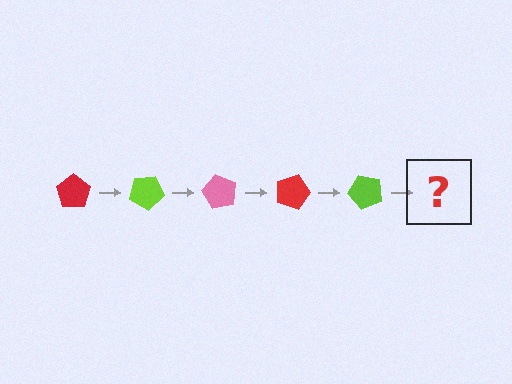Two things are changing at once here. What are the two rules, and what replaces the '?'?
The two rules are that it rotates 30 degrees each step and the color cycles through red, lime, and pink. The '?' should be a pink pentagon, rotated 150 degrees from the start.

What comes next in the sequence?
The next element should be a pink pentagon, rotated 150 degrees from the start.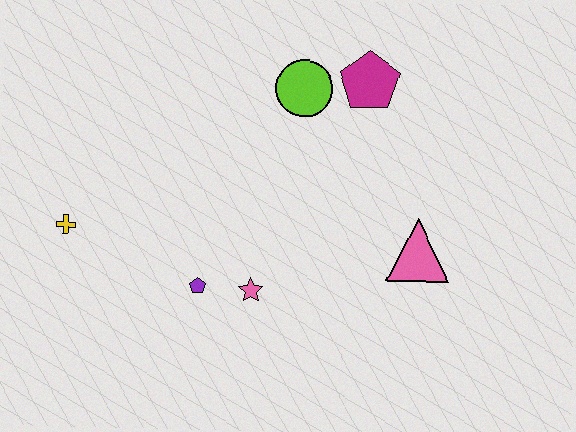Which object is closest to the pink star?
The purple pentagon is closest to the pink star.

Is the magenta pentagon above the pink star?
Yes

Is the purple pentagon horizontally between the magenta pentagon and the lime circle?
No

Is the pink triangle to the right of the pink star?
Yes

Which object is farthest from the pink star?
The magenta pentagon is farthest from the pink star.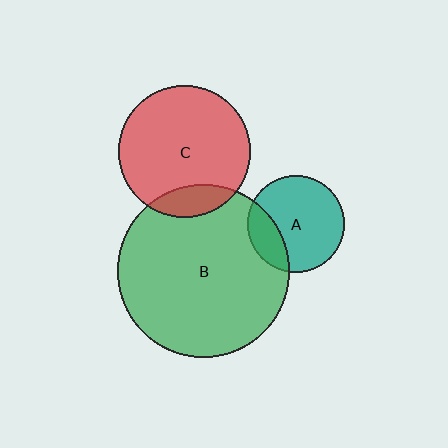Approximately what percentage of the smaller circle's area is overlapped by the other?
Approximately 25%.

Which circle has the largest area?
Circle B (green).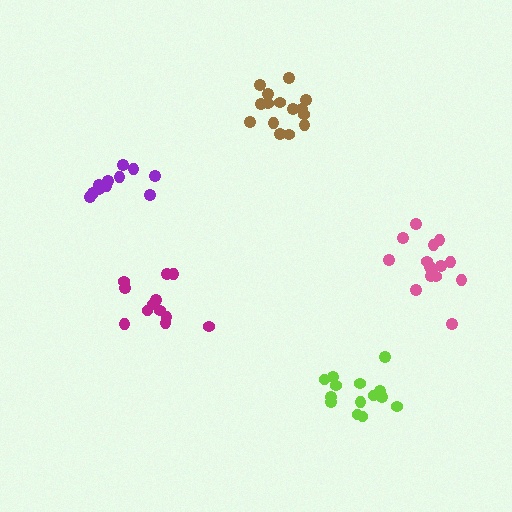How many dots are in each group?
Group 1: 15 dots, Group 2: 11 dots, Group 3: 12 dots, Group 4: 14 dots, Group 5: 15 dots (67 total).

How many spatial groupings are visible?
There are 5 spatial groupings.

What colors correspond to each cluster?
The clusters are colored: brown, purple, magenta, lime, pink.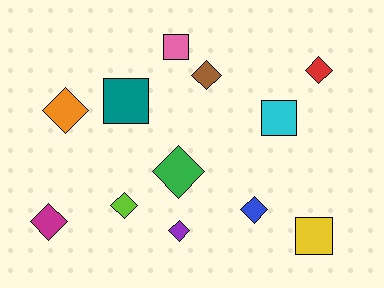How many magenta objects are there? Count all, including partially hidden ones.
There is 1 magenta object.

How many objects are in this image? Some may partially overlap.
There are 12 objects.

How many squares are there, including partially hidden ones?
There are 4 squares.